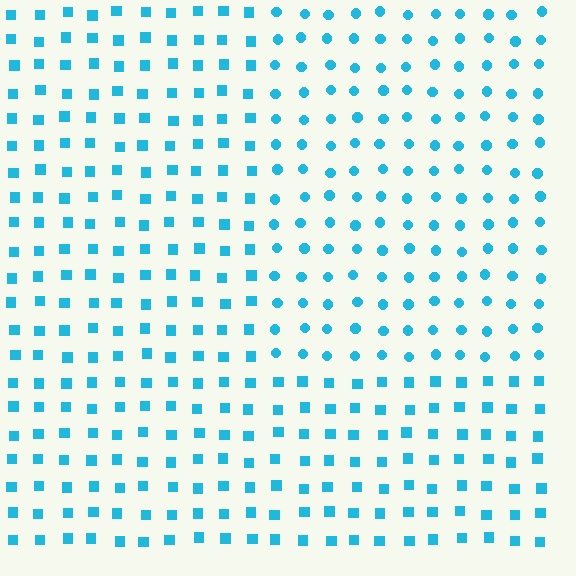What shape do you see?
I see a rectangle.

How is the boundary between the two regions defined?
The boundary is defined by a change in element shape: circles inside vs. squares outside. All elements share the same color and spacing.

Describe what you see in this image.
The image is filled with small cyan elements arranged in a uniform grid. A rectangle-shaped region contains circles, while the surrounding area contains squares. The boundary is defined purely by the change in element shape.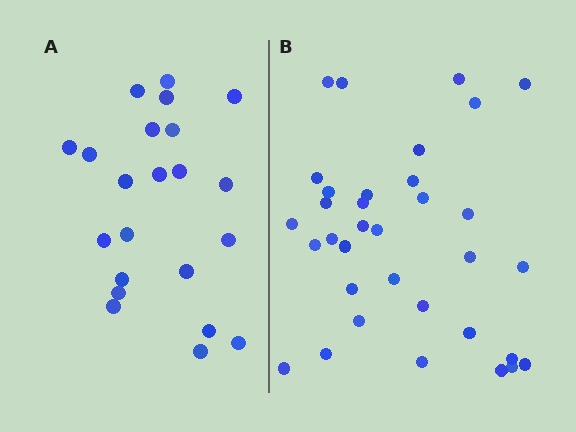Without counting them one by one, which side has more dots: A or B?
Region B (the right region) has more dots.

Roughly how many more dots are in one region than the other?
Region B has roughly 12 or so more dots than region A.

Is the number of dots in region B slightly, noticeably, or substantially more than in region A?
Region B has substantially more. The ratio is roughly 1.5 to 1.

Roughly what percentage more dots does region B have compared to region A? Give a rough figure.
About 55% more.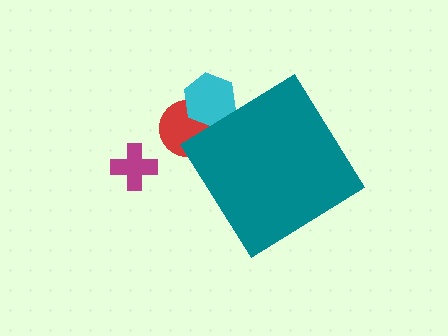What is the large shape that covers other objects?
A teal diamond.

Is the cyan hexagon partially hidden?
Yes, the cyan hexagon is partially hidden behind the teal diamond.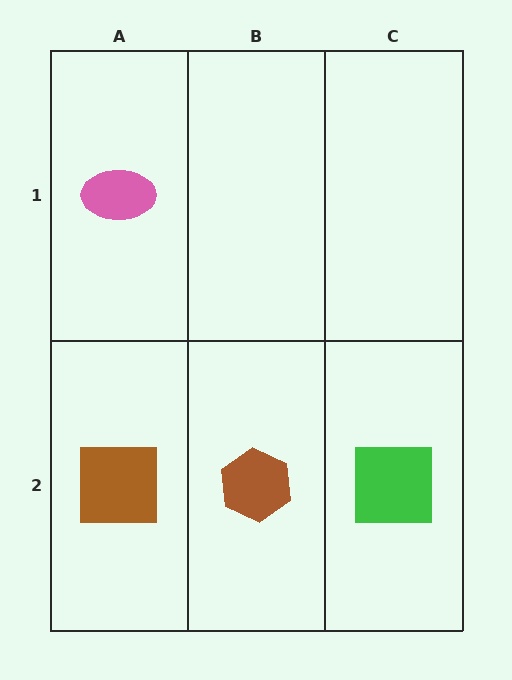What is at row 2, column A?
A brown square.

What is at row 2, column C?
A green square.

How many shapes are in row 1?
1 shape.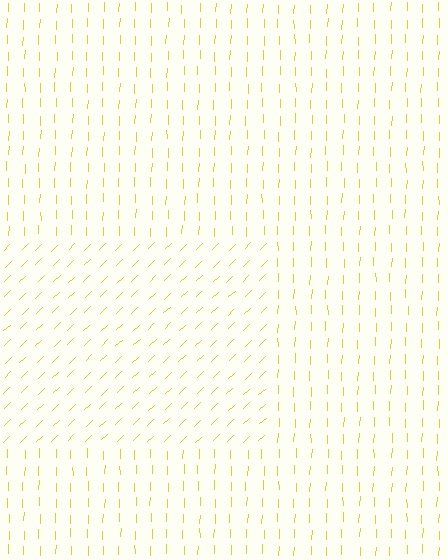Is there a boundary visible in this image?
Yes, there is a texture boundary formed by a change in line orientation.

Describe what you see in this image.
The image is filled with small yellow line segments. A rectangle region in the image has lines oriented differently from the surrounding lines, creating a visible texture boundary.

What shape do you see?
I see a rectangle.